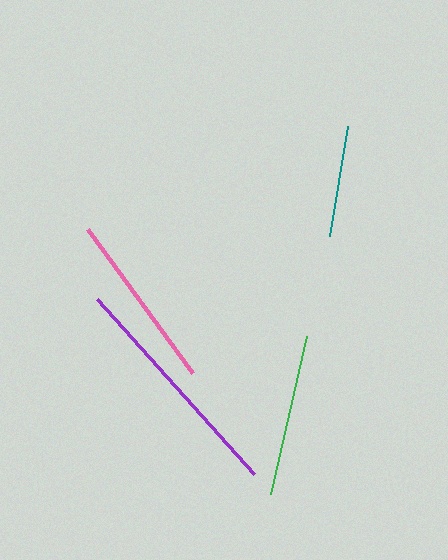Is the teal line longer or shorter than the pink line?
The pink line is longer than the teal line.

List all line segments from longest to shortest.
From longest to shortest: purple, pink, green, teal.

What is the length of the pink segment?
The pink segment is approximately 178 pixels long.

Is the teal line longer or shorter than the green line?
The green line is longer than the teal line.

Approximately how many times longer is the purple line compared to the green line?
The purple line is approximately 1.5 times the length of the green line.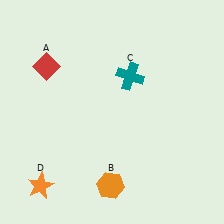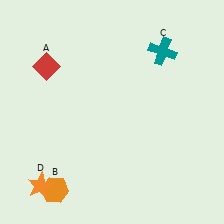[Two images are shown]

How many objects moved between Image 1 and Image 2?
2 objects moved between the two images.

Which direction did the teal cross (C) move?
The teal cross (C) moved right.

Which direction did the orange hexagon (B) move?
The orange hexagon (B) moved left.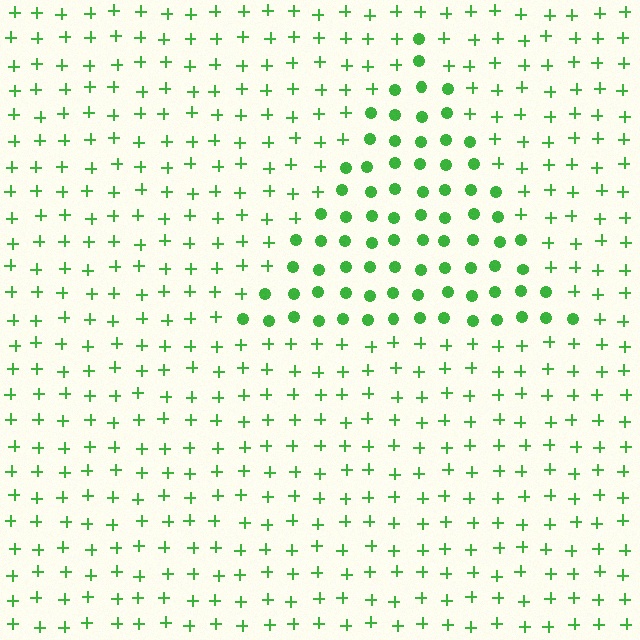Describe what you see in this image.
The image is filled with small green elements arranged in a uniform grid. A triangle-shaped region contains circles, while the surrounding area contains plus signs. The boundary is defined purely by the change in element shape.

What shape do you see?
I see a triangle.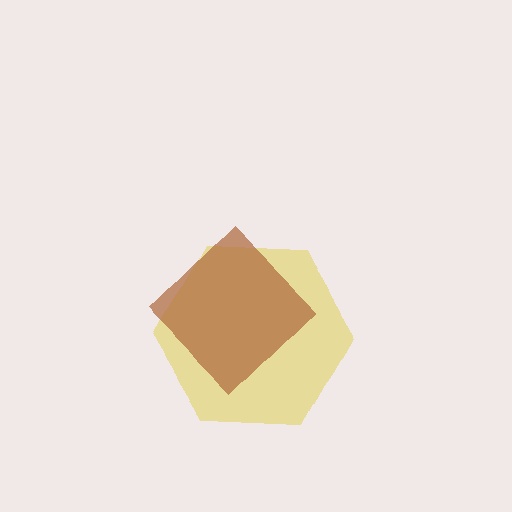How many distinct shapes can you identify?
There are 2 distinct shapes: a yellow hexagon, a brown diamond.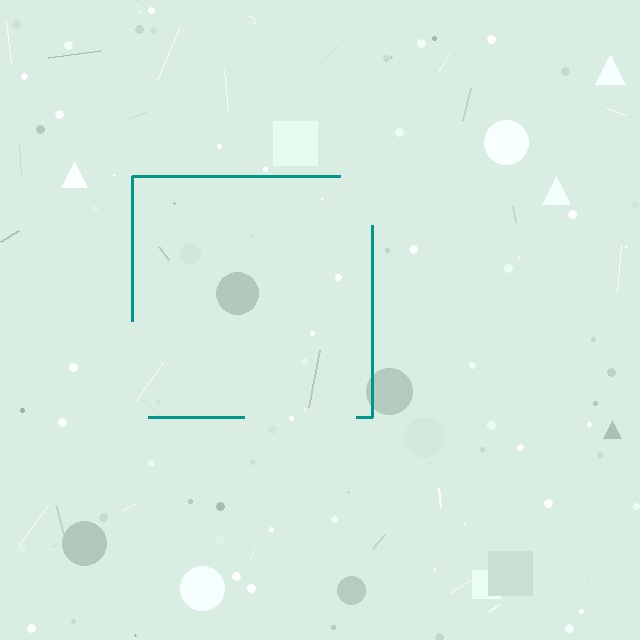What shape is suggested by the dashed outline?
The dashed outline suggests a square.